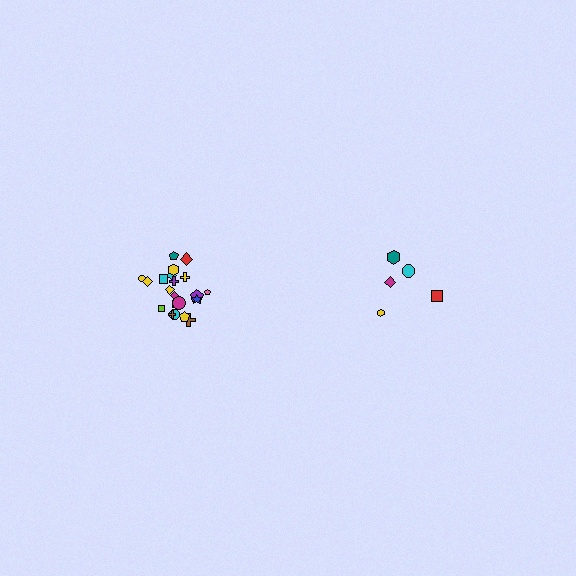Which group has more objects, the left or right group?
The left group.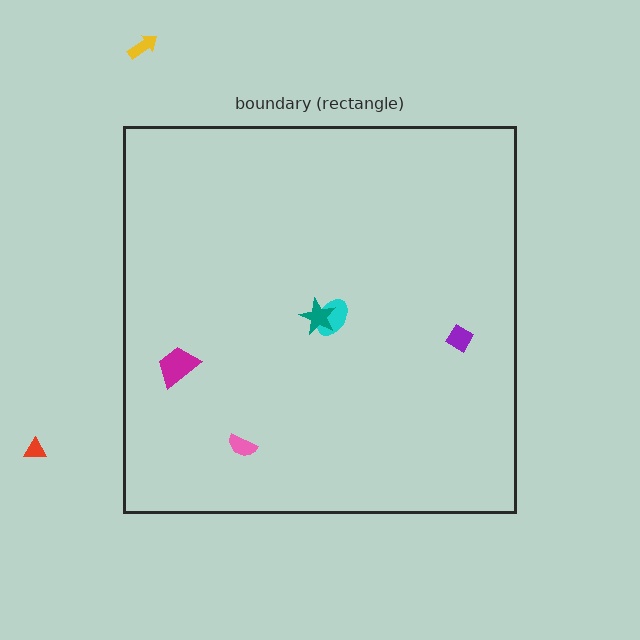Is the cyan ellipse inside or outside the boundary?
Inside.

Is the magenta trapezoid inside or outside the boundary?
Inside.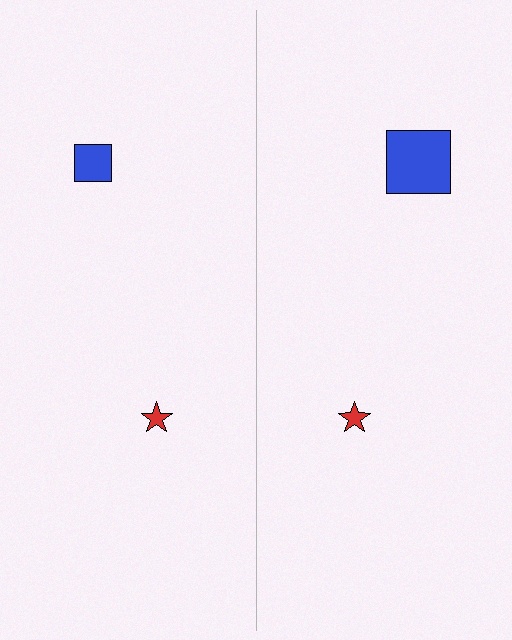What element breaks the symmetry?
The blue square on the right side has a different size than its mirror counterpart.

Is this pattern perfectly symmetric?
No, the pattern is not perfectly symmetric. The blue square on the right side has a different size than its mirror counterpart.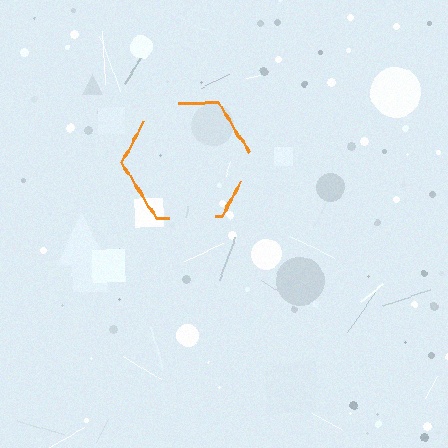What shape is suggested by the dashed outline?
The dashed outline suggests a hexagon.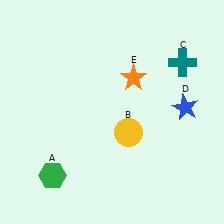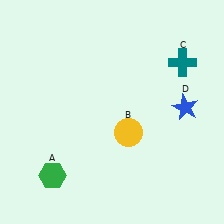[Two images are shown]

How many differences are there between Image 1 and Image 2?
There is 1 difference between the two images.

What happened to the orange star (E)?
The orange star (E) was removed in Image 2. It was in the top-right area of Image 1.